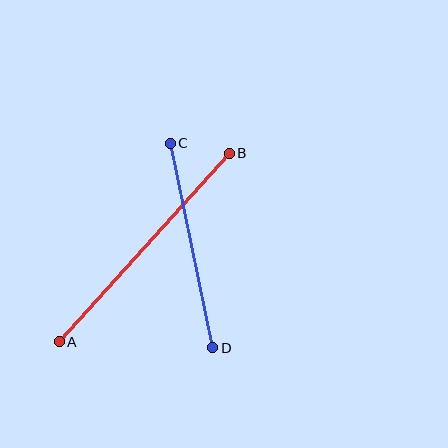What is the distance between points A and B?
The distance is approximately 254 pixels.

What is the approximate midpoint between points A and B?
The midpoint is at approximately (144, 247) pixels.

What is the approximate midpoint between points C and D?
The midpoint is at approximately (191, 245) pixels.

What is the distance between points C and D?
The distance is approximately 209 pixels.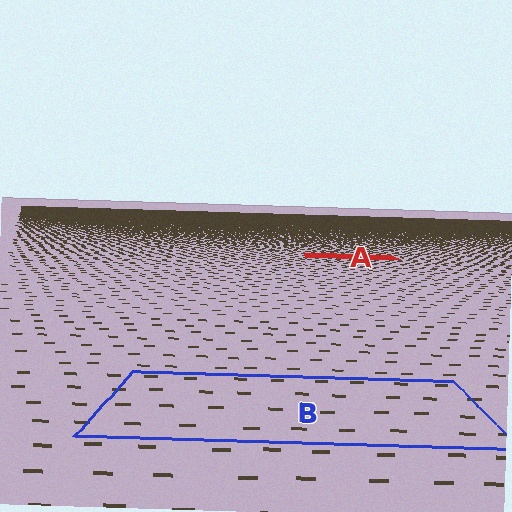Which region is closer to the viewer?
Region B is closer. The texture elements there are larger and more spread out.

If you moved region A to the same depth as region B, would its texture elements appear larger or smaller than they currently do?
They would appear larger. At a closer depth, the same texture elements are projected at a bigger on-screen size.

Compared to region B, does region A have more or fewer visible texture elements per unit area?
Region A has more texture elements per unit area — they are packed more densely because it is farther away.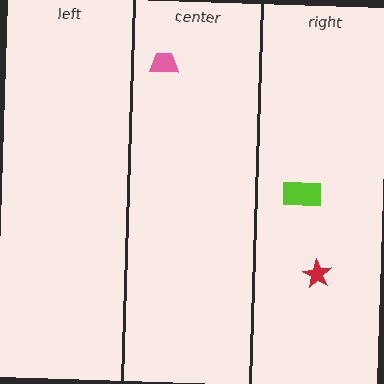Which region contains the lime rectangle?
The right region.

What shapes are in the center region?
The pink trapezoid.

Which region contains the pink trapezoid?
The center region.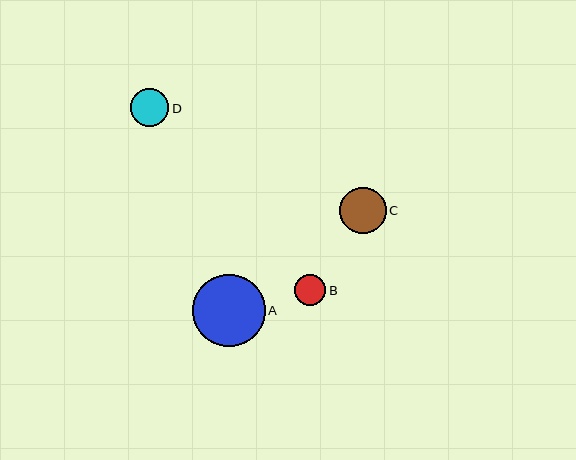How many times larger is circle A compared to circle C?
Circle A is approximately 1.6 times the size of circle C.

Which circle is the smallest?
Circle B is the smallest with a size of approximately 32 pixels.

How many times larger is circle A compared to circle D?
Circle A is approximately 1.9 times the size of circle D.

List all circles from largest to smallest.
From largest to smallest: A, C, D, B.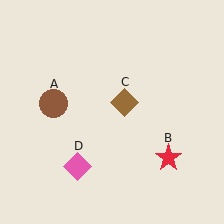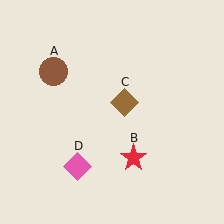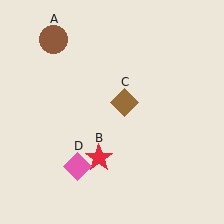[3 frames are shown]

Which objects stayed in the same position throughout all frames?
Brown diamond (object C) and pink diamond (object D) remained stationary.